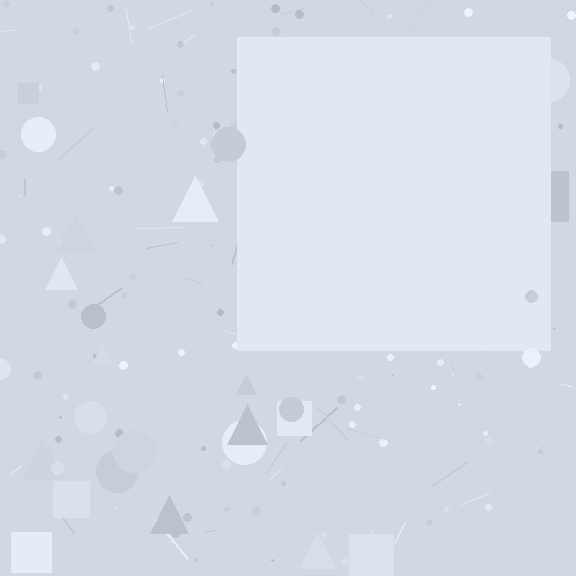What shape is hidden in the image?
A square is hidden in the image.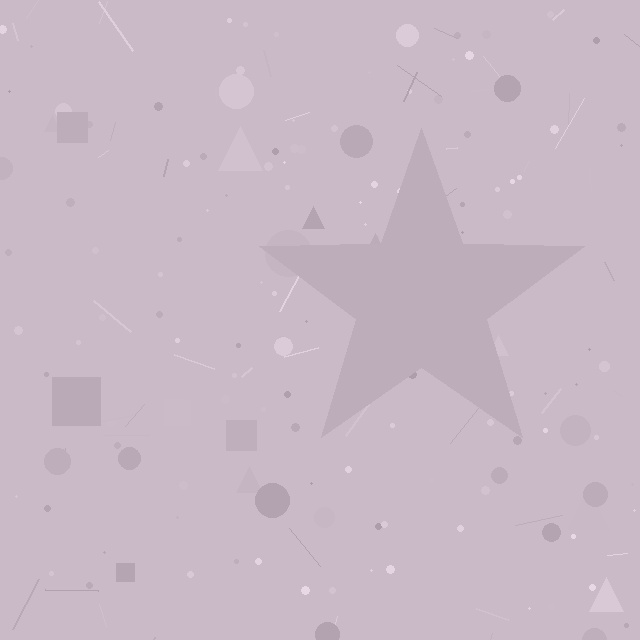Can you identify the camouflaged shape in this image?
The camouflaged shape is a star.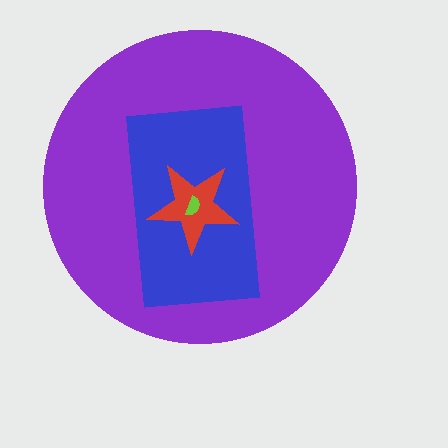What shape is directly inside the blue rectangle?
The red star.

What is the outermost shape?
The purple circle.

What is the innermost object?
The lime semicircle.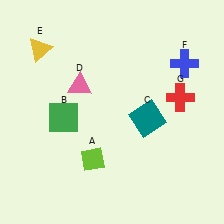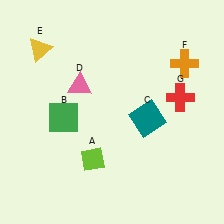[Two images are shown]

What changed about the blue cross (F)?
In Image 1, F is blue. In Image 2, it changed to orange.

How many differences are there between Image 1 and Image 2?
There is 1 difference between the two images.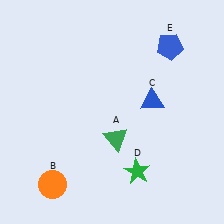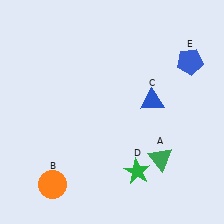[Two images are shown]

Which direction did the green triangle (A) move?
The green triangle (A) moved right.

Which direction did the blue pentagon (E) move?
The blue pentagon (E) moved right.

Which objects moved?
The objects that moved are: the green triangle (A), the blue pentagon (E).